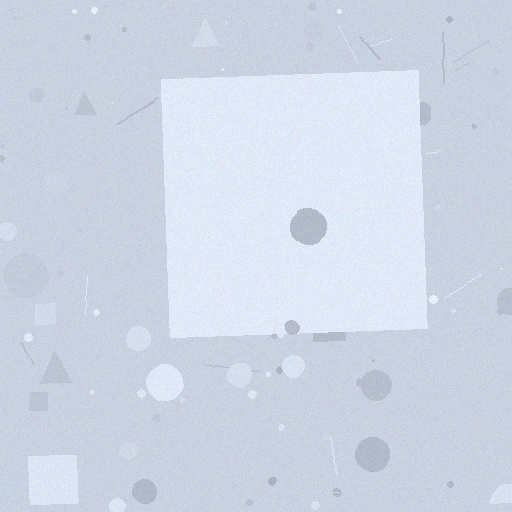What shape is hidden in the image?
A square is hidden in the image.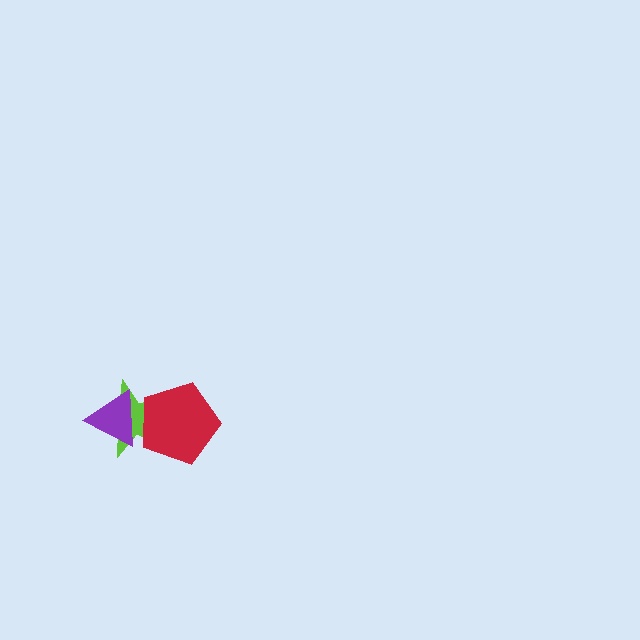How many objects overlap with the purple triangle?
2 objects overlap with the purple triangle.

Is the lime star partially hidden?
Yes, it is partially covered by another shape.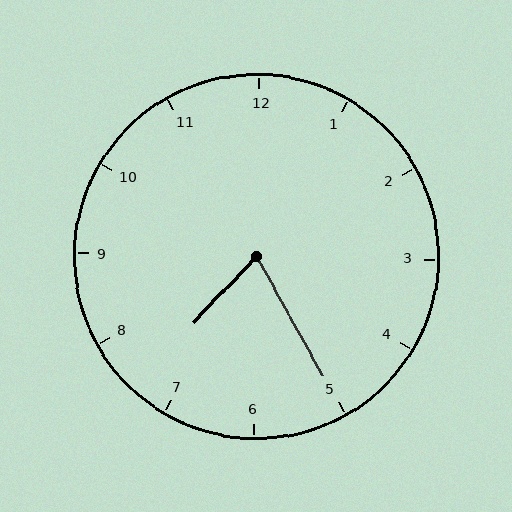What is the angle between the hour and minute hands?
Approximately 72 degrees.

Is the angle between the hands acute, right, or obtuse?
It is acute.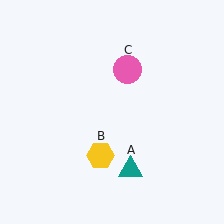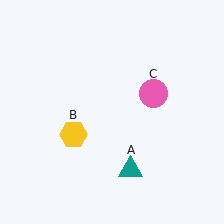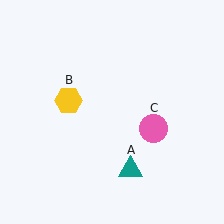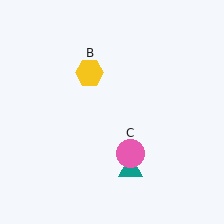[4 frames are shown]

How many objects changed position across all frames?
2 objects changed position: yellow hexagon (object B), pink circle (object C).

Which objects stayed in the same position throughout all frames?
Teal triangle (object A) remained stationary.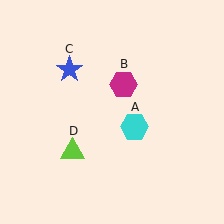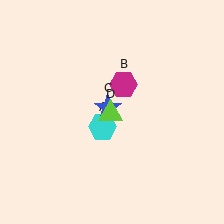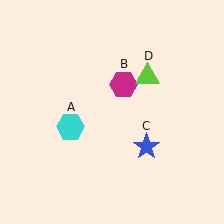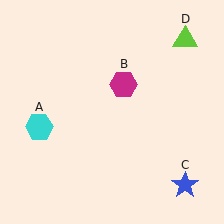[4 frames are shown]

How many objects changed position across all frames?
3 objects changed position: cyan hexagon (object A), blue star (object C), lime triangle (object D).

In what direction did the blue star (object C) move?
The blue star (object C) moved down and to the right.